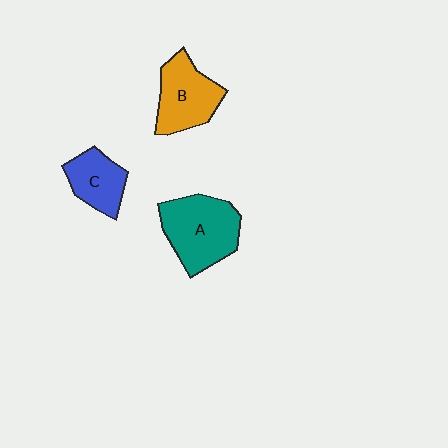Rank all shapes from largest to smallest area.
From largest to smallest: A (teal), B (orange), C (blue).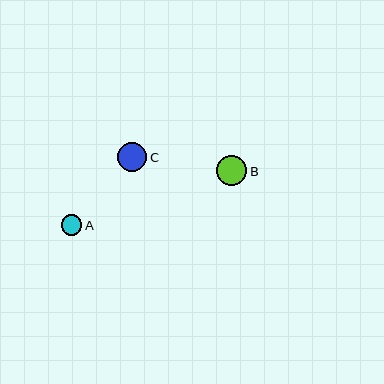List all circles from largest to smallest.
From largest to smallest: B, C, A.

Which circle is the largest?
Circle B is the largest with a size of approximately 30 pixels.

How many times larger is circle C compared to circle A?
Circle C is approximately 1.4 times the size of circle A.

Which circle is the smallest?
Circle A is the smallest with a size of approximately 20 pixels.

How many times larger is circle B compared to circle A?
Circle B is approximately 1.5 times the size of circle A.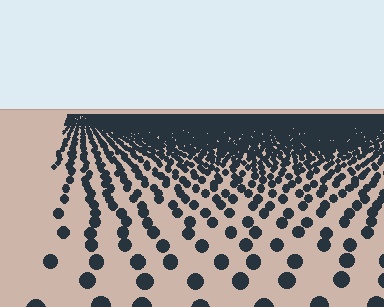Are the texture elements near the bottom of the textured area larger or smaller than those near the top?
Larger. Near the bottom, elements are closer to the viewer and appear at a bigger on-screen size.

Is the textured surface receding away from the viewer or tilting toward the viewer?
The surface is receding away from the viewer. Texture elements get smaller and denser toward the top.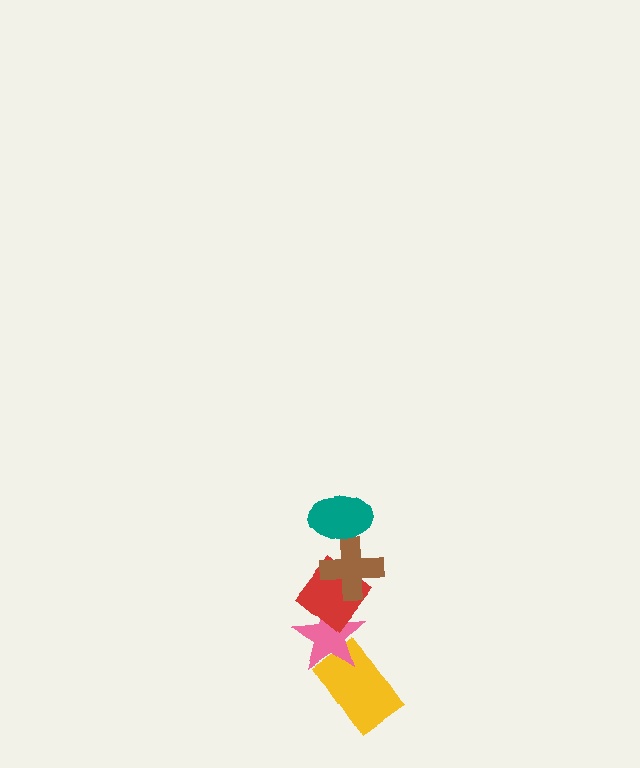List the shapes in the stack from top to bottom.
From top to bottom: the teal ellipse, the brown cross, the red diamond, the pink star, the yellow rectangle.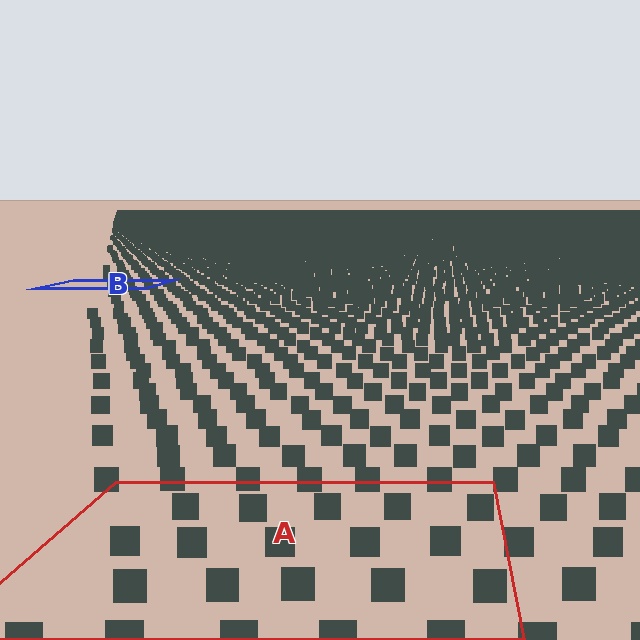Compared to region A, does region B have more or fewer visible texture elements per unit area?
Region B has more texture elements per unit area — they are packed more densely because it is farther away.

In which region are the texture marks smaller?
The texture marks are smaller in region B, because it is farther away.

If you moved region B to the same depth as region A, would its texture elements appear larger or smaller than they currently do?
They would appear larger. At a closer depth, the same texture elements are projected at a bigger on-screen size.